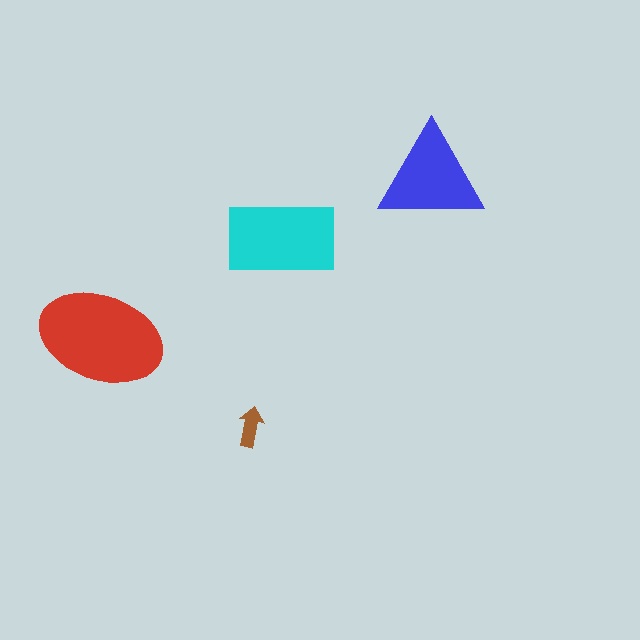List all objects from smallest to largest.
The brown arrow, the blue triangle, the cyan rectangle, the red ellipse.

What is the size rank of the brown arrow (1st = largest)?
4th.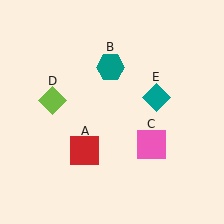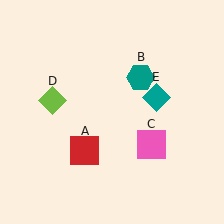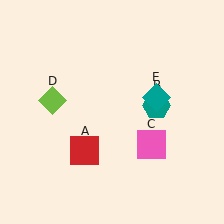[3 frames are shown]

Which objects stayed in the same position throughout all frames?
Red square (object A) and pink square (object C) and lime diamond (object D) and teal diamond (object E) remained stationary.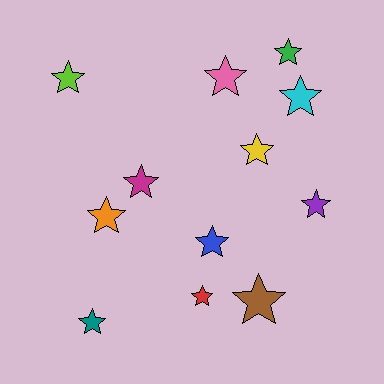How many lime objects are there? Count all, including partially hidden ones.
There is 1 lime object.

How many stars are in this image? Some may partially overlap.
There are 12 stars.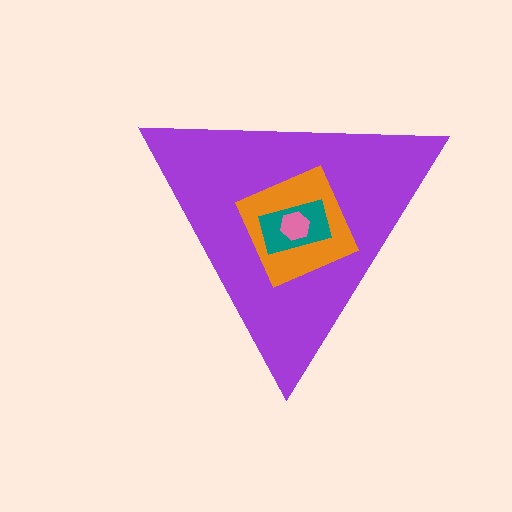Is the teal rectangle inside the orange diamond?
Yes.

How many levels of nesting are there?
4.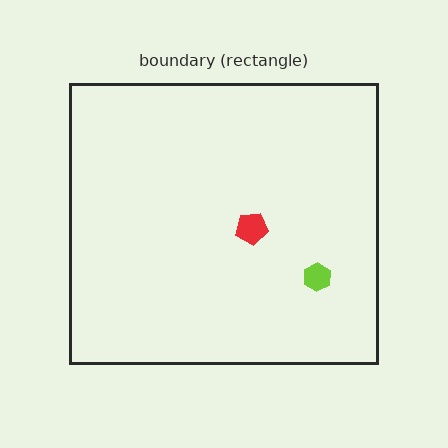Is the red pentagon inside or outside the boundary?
Inside.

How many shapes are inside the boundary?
2 inside, 0 outside.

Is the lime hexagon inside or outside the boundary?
Inside.